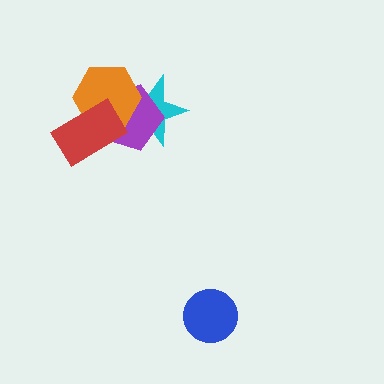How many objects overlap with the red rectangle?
2 objects overlap with the red rectangle.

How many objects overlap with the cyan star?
2 objects overlap with the cyan star.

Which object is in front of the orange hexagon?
The red rectangle is in front of the orange hexagon.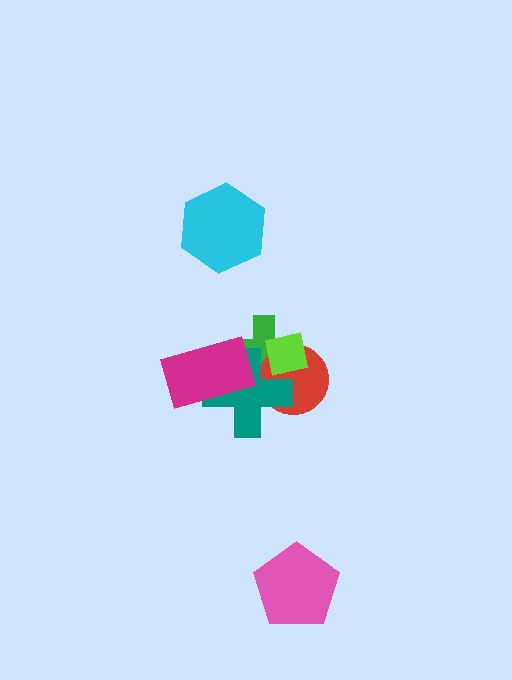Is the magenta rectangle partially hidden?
No, no other shape covers it.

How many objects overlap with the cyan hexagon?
0 objects overlap with the cyan hexagon.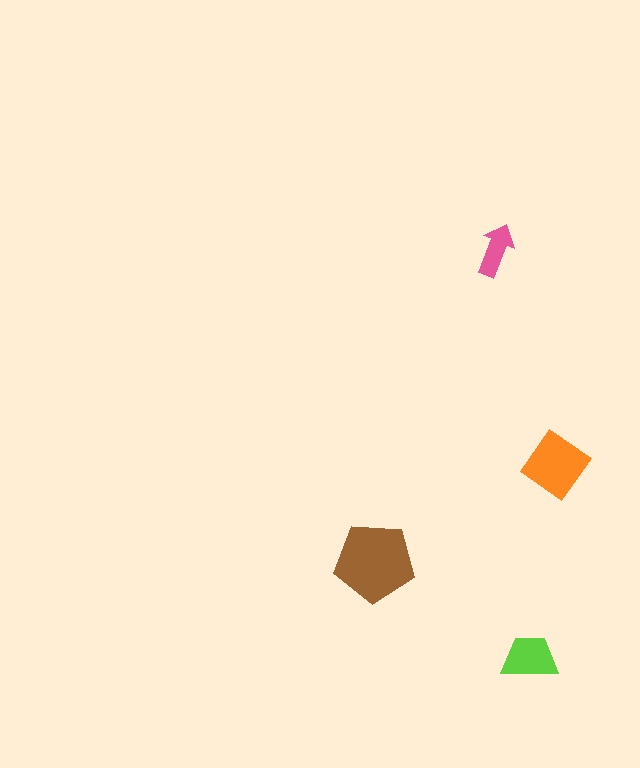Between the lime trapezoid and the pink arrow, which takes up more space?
The lime trapezoid.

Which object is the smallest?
The pink arrow.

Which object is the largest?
The brown pentagon.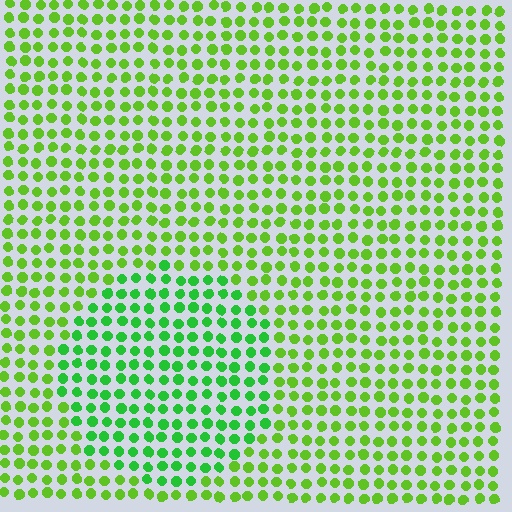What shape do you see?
I see a circle.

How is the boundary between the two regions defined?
The boundary is defined purely by a slight shift in hue (about 28 degrees). Spacing, size, and orientation are identical on both sides.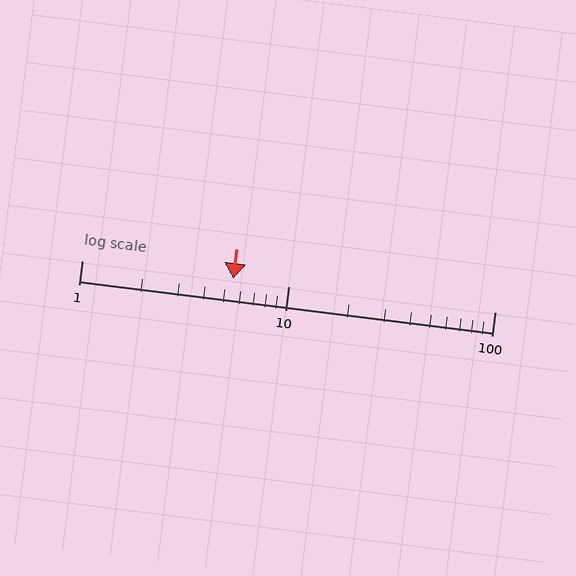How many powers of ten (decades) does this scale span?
The scale spans 2 decades, from 1 to 100.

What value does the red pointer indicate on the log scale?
The pointer indicates approximately 5.4.